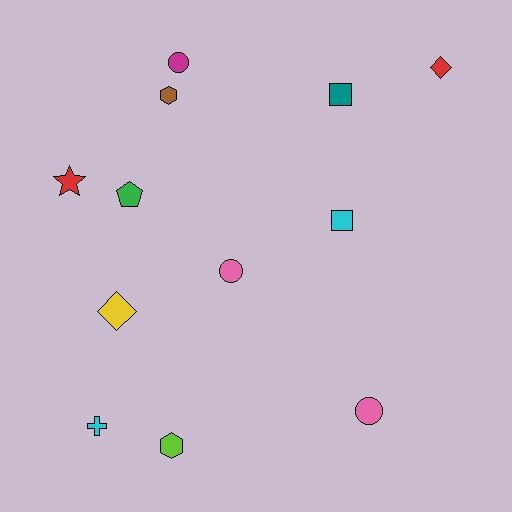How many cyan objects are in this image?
There are 2 cyan objects.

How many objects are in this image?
There are 12 objects.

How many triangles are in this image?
There are no triangles.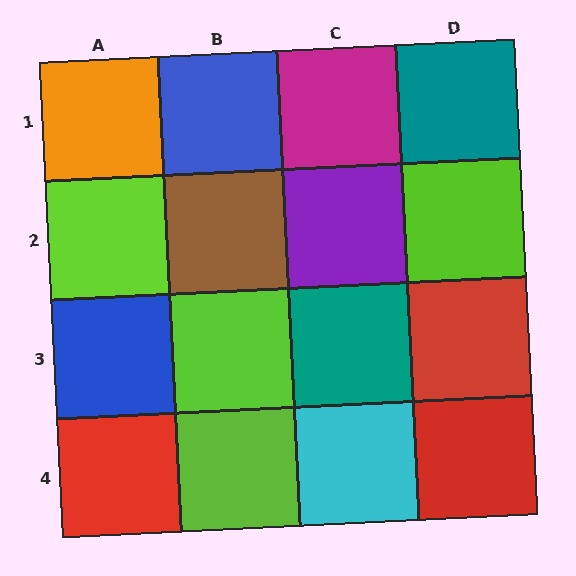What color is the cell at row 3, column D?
Red.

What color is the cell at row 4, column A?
Red.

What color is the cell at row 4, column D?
Red.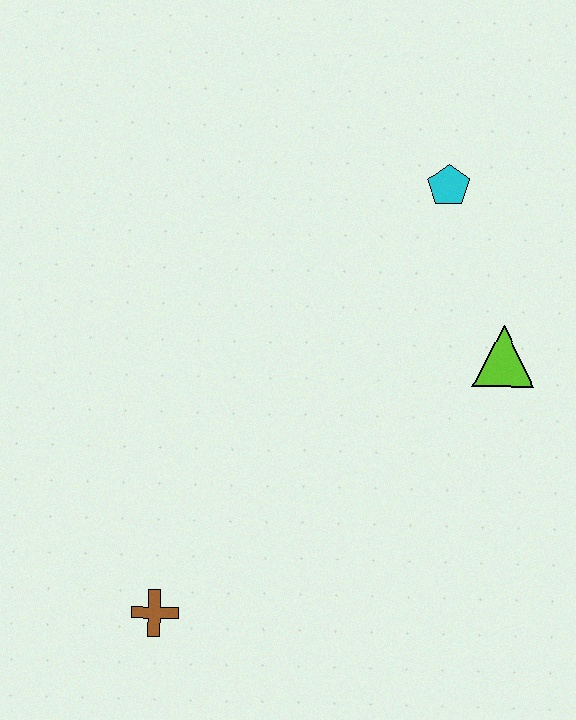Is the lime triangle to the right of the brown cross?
Yes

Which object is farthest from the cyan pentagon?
The brown cross is farthest from the cyan pentagon.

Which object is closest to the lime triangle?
The cyan pentagon is closest to the lime triangle.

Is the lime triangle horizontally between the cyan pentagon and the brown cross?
No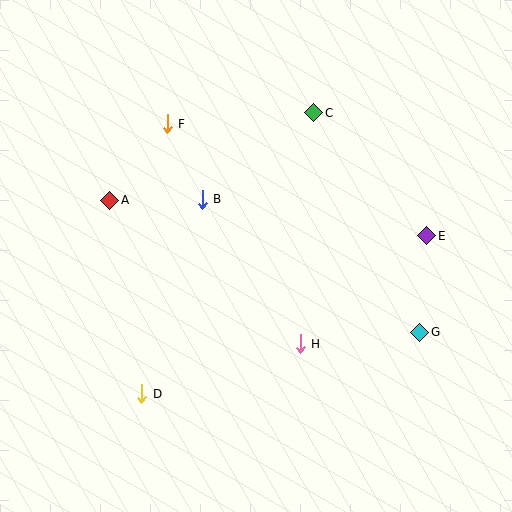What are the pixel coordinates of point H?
Point H is at (300, 344).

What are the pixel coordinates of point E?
Point E is at (427, 236).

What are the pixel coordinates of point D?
Point D is at (142, 394).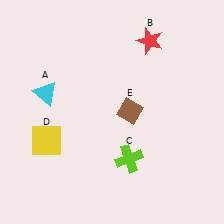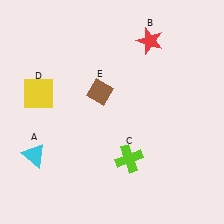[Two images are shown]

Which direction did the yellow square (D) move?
The yellow square (D) moved up.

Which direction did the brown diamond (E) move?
The brown diamond (E) moved left.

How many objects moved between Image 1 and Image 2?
3 objects moved between the two images.